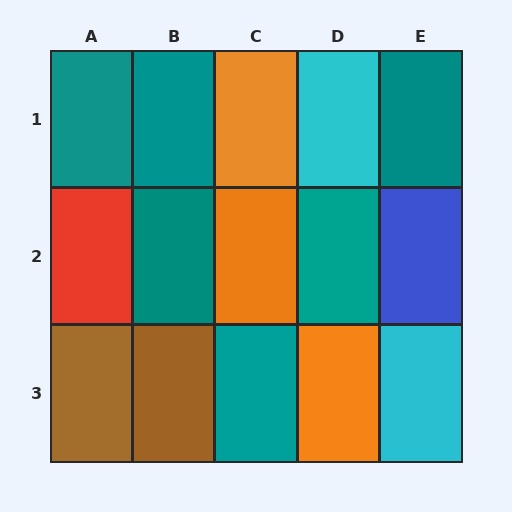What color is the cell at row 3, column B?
Brown.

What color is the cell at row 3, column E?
Cyan.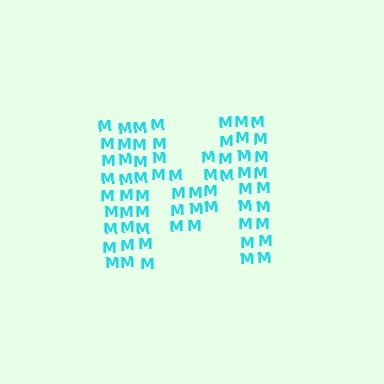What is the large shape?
The large shape is the letter M.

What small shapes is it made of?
It is made of small letter M's.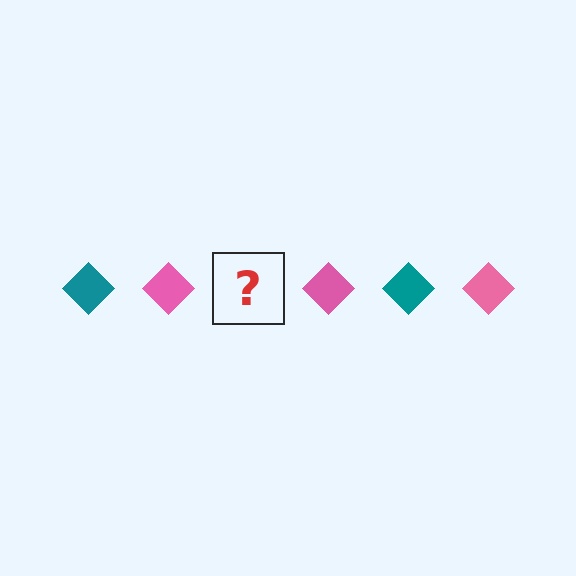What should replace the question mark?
The question mark should be replaced with a teal diamond.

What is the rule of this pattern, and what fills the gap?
The rule is that the pattern cycles through teal, pink diamonds. The gap should be filled with a teal diamond.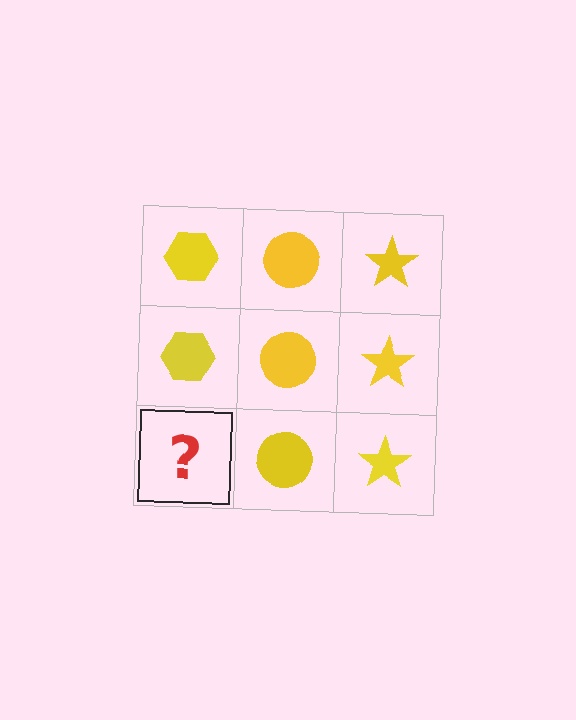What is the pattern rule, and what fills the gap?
The rule is that each column has a consistent shape. The gap should be filled with a yellow hexagon.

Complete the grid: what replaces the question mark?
The question mark should be replaced with a yellow hexagon.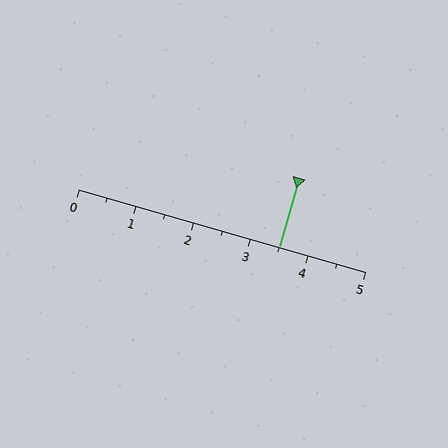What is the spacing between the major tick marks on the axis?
The major ticks are spaced 1 apart.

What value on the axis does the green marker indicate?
The marker indicates approximately 3.5.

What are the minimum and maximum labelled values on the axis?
The axis runs from 0 to 5.